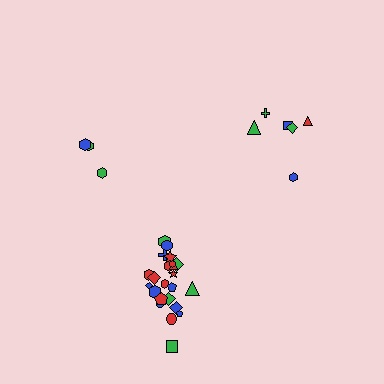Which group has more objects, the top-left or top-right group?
The top-right group.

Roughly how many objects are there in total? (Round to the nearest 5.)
Roughly 35 objects in total.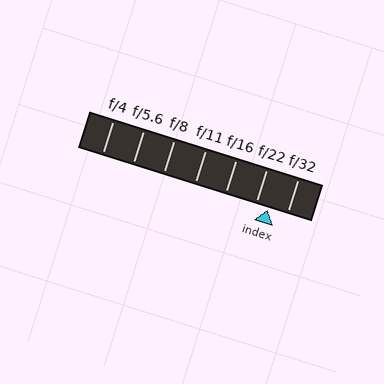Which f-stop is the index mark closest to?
The index mark is closest to f/22.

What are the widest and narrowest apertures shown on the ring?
The widest aperture shown is f/4 and the narrowest is f/32.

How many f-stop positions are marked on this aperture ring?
There are 7 f-stop positions marked.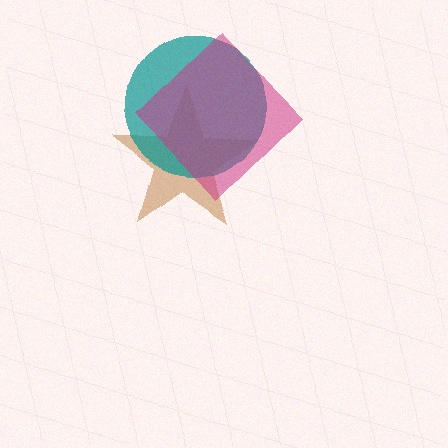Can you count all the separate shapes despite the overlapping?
Yes, there are 3 separate shapes.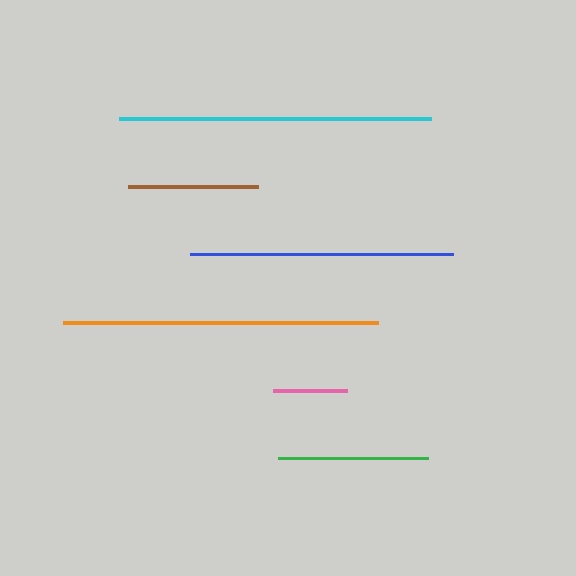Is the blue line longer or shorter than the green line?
The blue line is longer than the green line.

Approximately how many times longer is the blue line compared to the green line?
The blue line is approximately 1.8 times the length of the green line.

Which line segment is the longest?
The orange line is the longest at approximately 315 pixels.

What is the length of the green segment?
The green segment is approximately 150 pixels long.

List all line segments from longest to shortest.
From longest to shortest: orange, cyan, blue, green, brown, pink.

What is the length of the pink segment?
The pink segment is approximately 74 pixels long.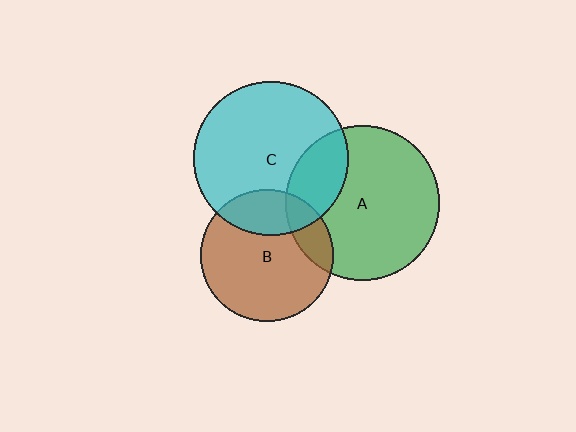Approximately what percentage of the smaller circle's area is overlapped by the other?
Approximately 15%.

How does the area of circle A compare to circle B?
Approximately 1.4 times.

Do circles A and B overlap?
Yes.